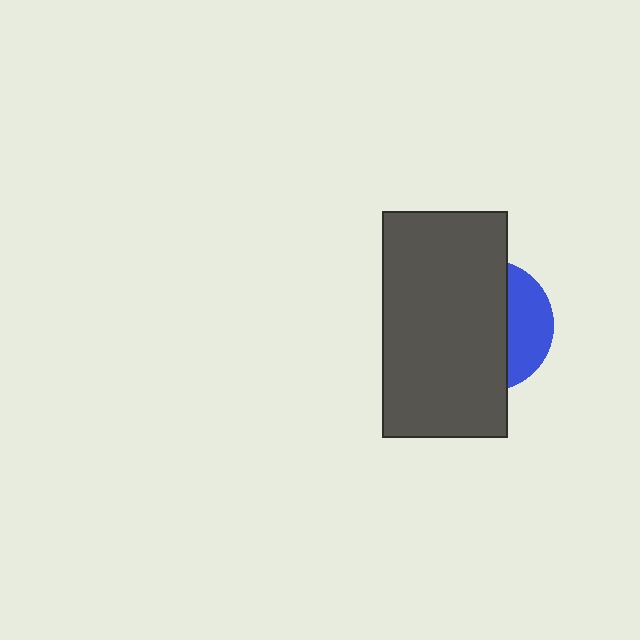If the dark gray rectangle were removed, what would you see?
You would see the complete blue circle.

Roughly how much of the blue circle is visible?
A small part of it is visible (roughly 32%).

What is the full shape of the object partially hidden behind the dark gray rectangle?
The partially hidden object is a blue circle.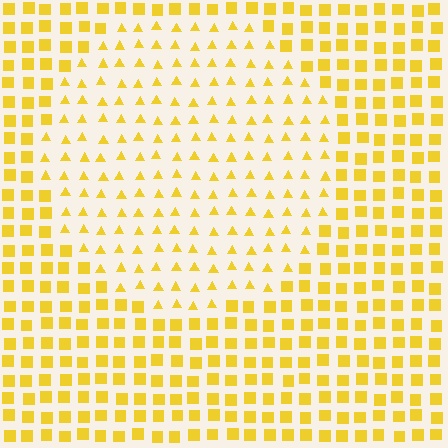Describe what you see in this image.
The image is filled with small yellow elements arranged in a uniform grid. A circle-shaped region contains triangles, while the surrounding area contains squares. The boundary is defined purely by the change in element shape.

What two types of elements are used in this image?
The image uses triangles inside the circle region and squares outside it.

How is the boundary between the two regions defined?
The boundary is defined by a change in element shape: triangles inside vs. squares outside. All elements share the same color and spacing.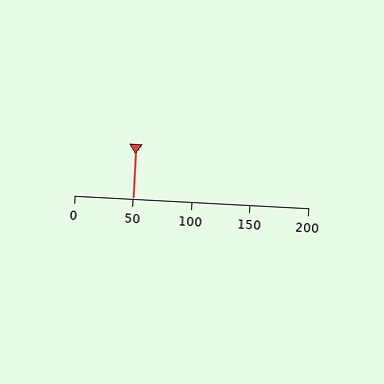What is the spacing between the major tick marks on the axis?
The major ticks are spaced 50 apart.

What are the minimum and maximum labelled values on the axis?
The axis runs from 0 to 200.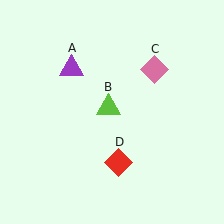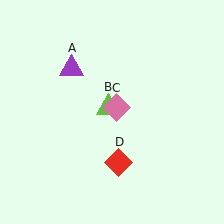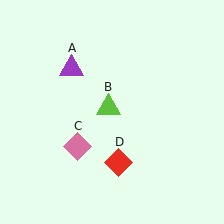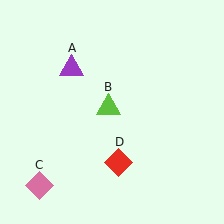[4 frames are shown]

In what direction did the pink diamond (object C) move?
The pink diamond (object C) moved down and to the left.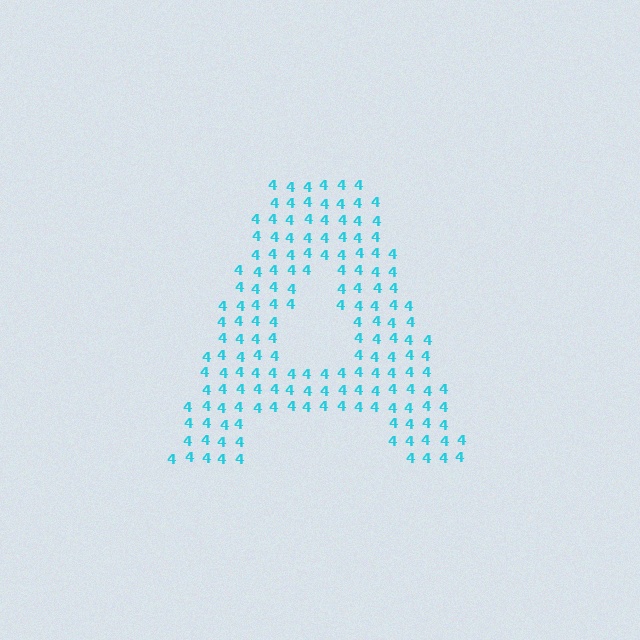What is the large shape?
The large shape is the letter A.